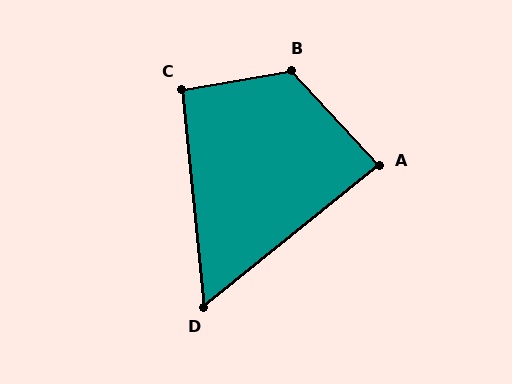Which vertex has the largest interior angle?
B, at approximately 123 degrees.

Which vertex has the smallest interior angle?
D, at approximately 57 degrees.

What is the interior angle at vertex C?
Approximately 94 degrees (approximately right).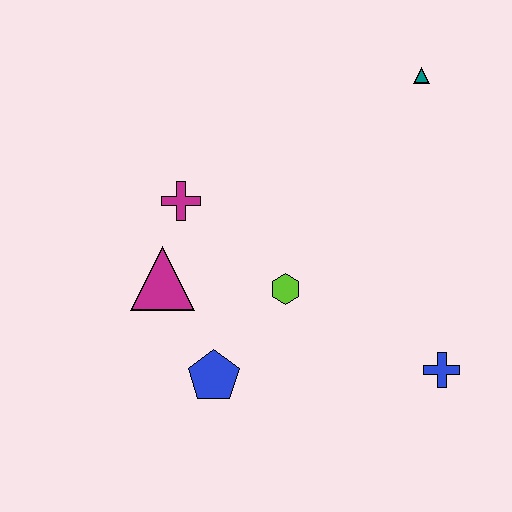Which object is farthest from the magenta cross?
The blue cross is farthest from the magenta cross.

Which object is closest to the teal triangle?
The lime hexagon is closest to the teal triangle.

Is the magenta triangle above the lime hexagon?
Yes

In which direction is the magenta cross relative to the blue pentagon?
The magenta cross is above the blue pentagon.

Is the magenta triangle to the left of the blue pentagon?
Yes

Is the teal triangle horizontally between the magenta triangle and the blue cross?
Yes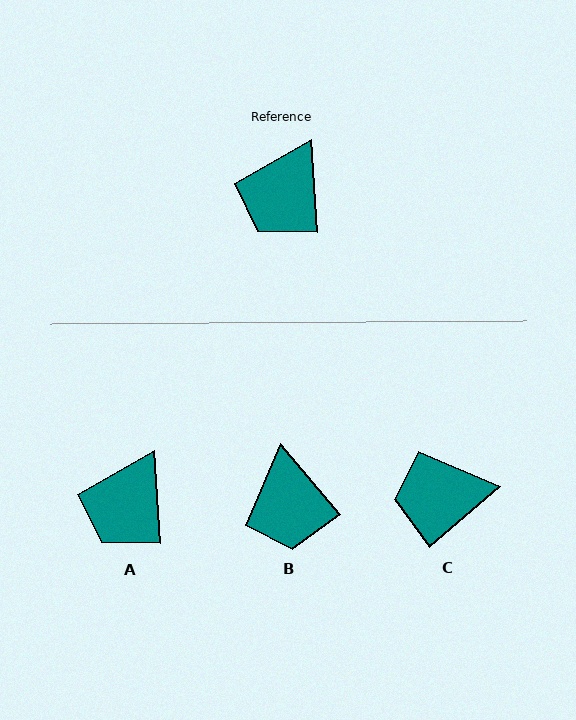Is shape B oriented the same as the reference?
No, it is off by about 37 degrees.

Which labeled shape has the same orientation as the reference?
A.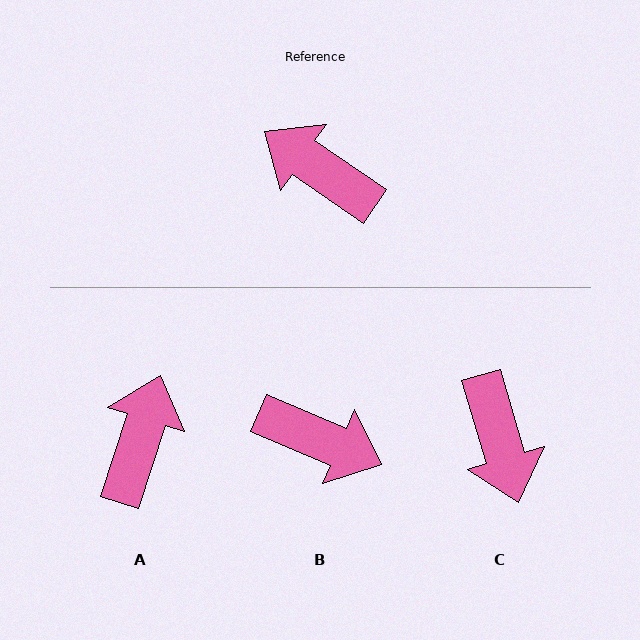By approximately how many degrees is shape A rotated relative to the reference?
Approximately 73 degrees clockwise.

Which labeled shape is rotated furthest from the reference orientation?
B, about 169 degrees away.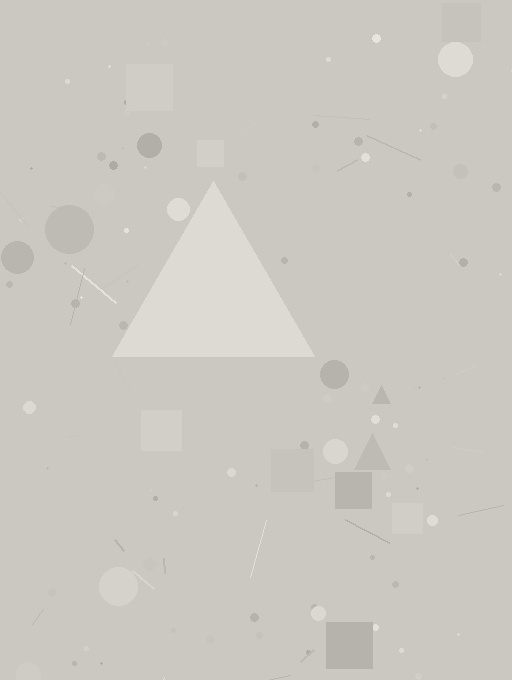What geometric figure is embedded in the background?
A triangle is embedded in the background.